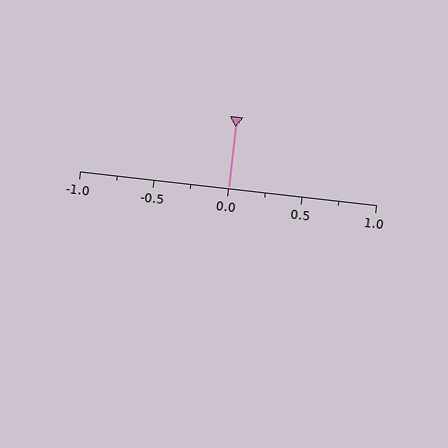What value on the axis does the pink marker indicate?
The marker indicates approximately 0.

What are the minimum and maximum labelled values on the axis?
The axis runs from -1.0 to 1.0.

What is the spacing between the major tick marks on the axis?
The major ticks are spaced 0.5 apart.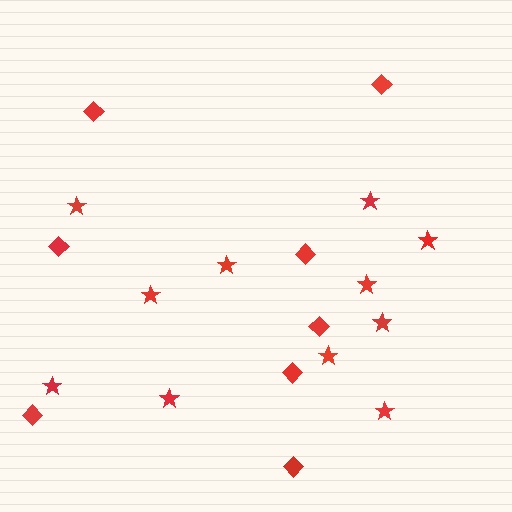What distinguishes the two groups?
There are 2 groups: one group of stars (11) and one group of diamonds (8).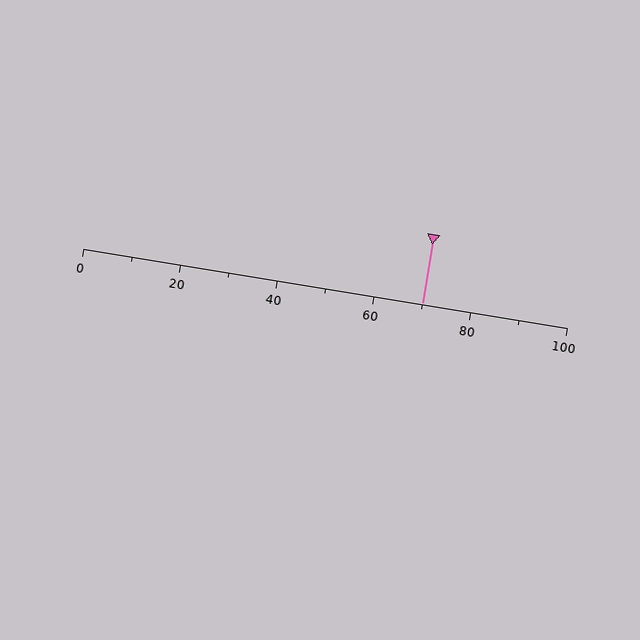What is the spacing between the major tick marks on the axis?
The major ticks are spaced 20 apart.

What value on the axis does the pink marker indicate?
The marker indicates approximately 70.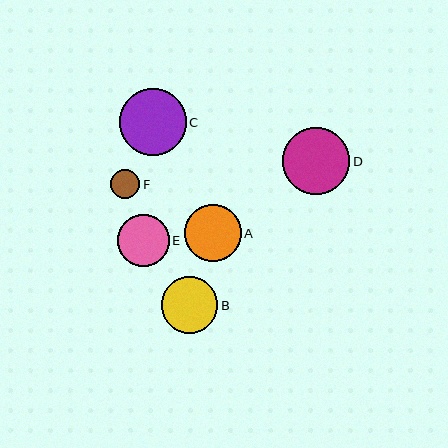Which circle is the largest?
Circle C is the largest with a size of approximately 67 pixels.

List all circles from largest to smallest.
From largest to smallest: C, D, A, B, E, F.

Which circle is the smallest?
Circle F is the smallest with a size of approximately 29 pixels.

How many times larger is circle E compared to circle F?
Circle E is approximately 1.8 times the size of circle F.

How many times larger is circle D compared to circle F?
Circle D is approximately 2.3 times the size of circle F.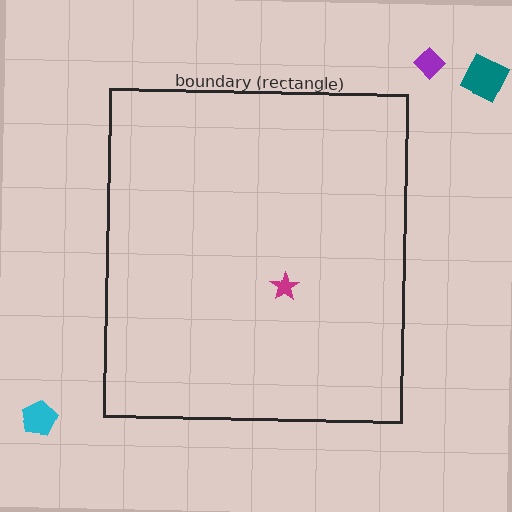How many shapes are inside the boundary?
1 inside, 3 outside.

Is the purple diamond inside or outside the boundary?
Outside.